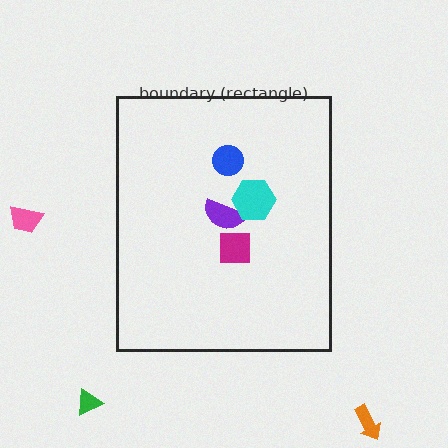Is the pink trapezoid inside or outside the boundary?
Outside.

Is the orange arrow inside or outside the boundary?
Outside.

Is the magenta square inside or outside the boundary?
Inside.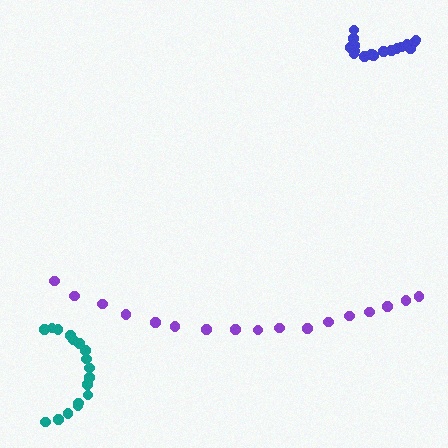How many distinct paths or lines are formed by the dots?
There are 3 distinct paths.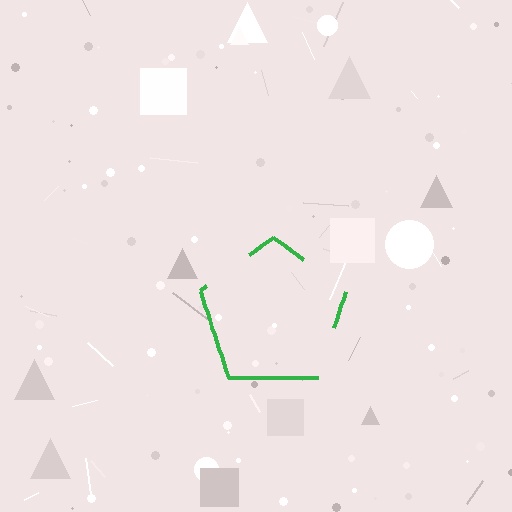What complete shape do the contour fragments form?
The contour fragments form a pentagon.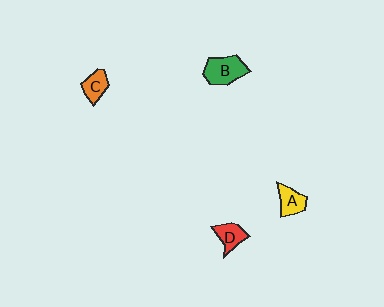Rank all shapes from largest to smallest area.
From largest to smallest: B (green), D (red), A (yellow), C (orange).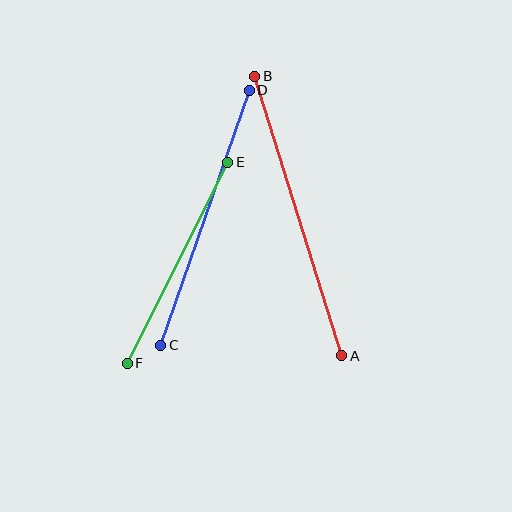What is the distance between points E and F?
The distance is approximately 225 pixels.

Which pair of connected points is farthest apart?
Points A and B are farthest apart.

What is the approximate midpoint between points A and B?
The midpoint is at approximately (298, 216) pixels.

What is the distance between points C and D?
The distance is approximately 270 pixels.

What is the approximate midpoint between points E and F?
The midpoint is at approximately (178, 263) pixels.